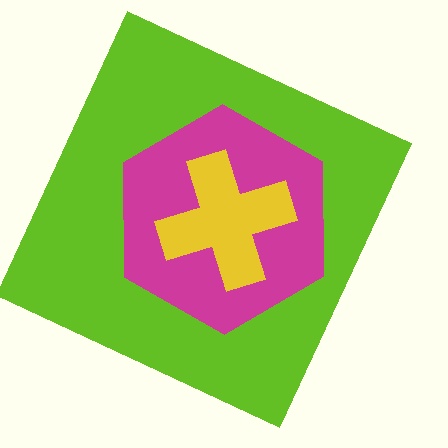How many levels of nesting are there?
3.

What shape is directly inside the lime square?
The magenta hexagon.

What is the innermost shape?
The yellow cross.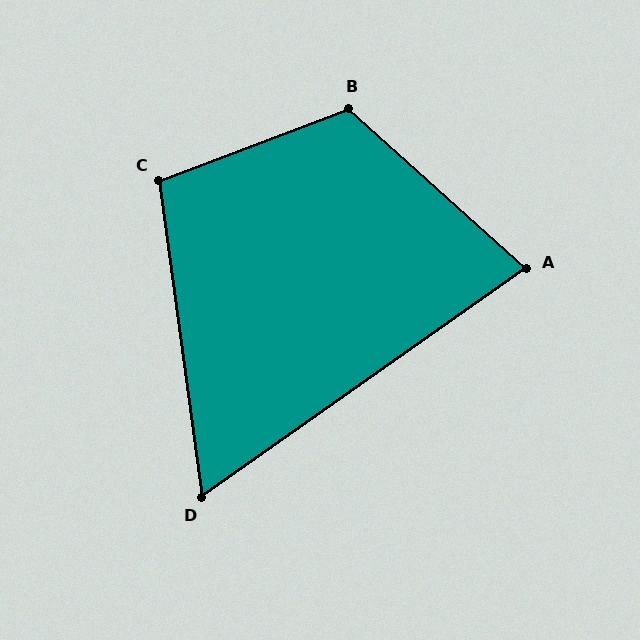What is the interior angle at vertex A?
Approximately 77 degrees (acute).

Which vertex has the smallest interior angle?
D, at approximately 63 degrees.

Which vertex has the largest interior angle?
B, at approximately 117 degrees.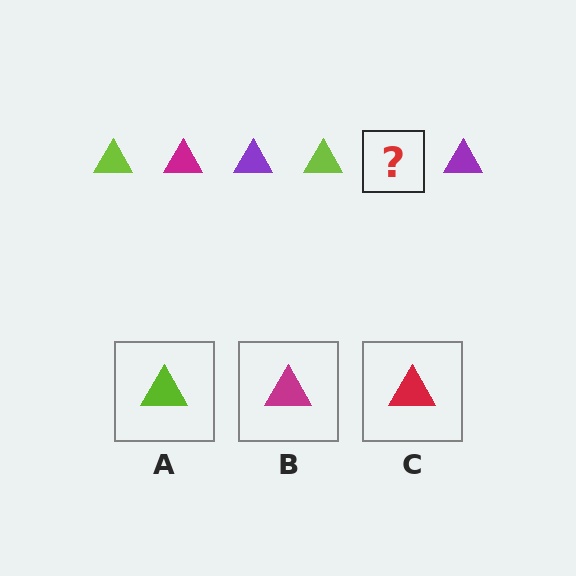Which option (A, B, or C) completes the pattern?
B.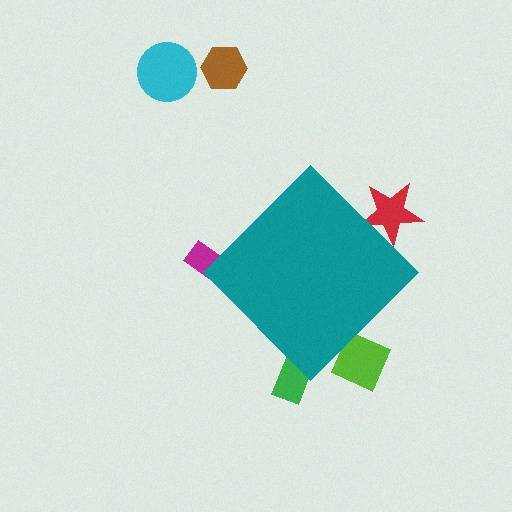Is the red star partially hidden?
Yes, the red star is partially hidden behind the teal diamond.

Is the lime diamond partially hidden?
Yes, the lime diamond is partially hidden behind the teal diamond.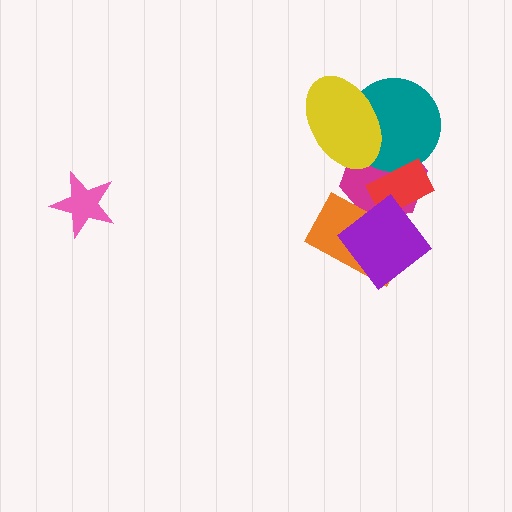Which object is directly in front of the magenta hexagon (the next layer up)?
The teal circle is directly in front of the magenta hexagon.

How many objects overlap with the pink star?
0 objects overlap with the pink star.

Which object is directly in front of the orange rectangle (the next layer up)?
The red rectangle is directly in front of the orange rectangle.